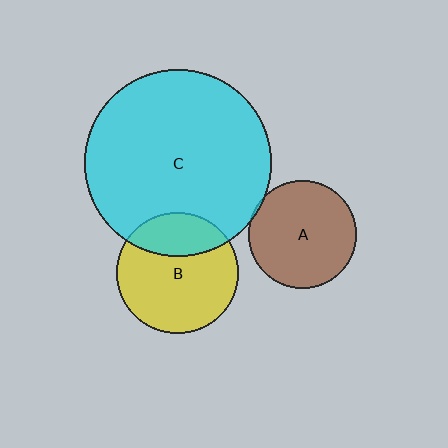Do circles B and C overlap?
Yes.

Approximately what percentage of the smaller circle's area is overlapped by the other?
Approximately 25%.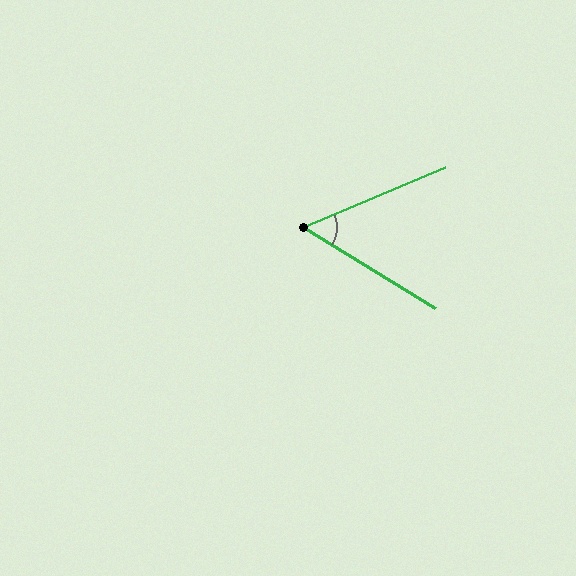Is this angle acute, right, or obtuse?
It is acute.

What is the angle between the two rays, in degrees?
Approximately 55 degrees.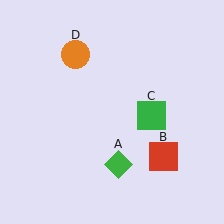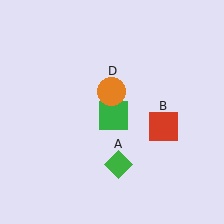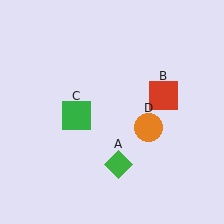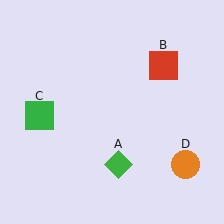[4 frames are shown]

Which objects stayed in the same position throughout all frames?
Green diamond (object A) remained stationary.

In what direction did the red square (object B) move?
The red square (object B) moved up.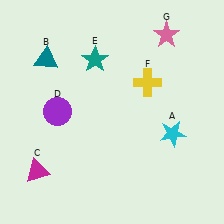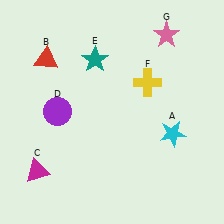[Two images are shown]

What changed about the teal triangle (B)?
In Image 1, B is teal. In Image 2, it changed to red.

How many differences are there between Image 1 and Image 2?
There is 1 difference between the two images.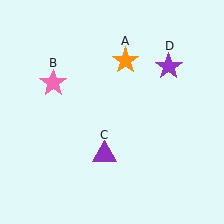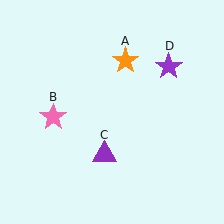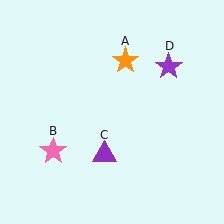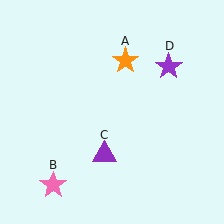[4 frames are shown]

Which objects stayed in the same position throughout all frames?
Orange star (object A) and purple triangle (object C) and purple star (object D) remained stationary.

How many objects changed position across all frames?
1 object changed position: pink star (object B).